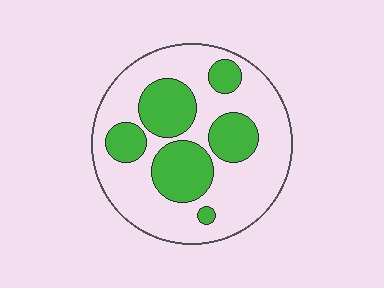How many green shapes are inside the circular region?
6.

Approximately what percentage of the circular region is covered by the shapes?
Approximately 35%.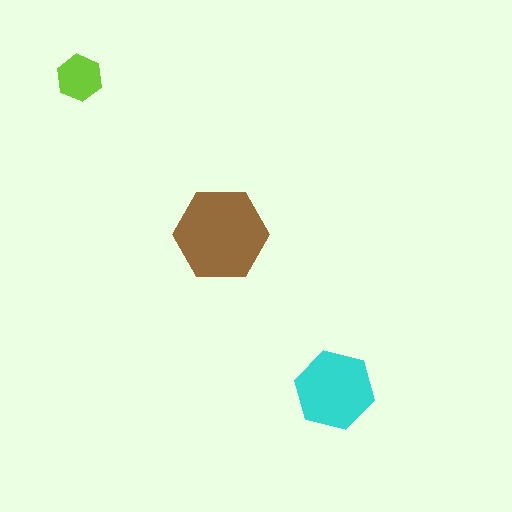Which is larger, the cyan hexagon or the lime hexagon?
The cyan one.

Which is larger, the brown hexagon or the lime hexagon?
The brown one.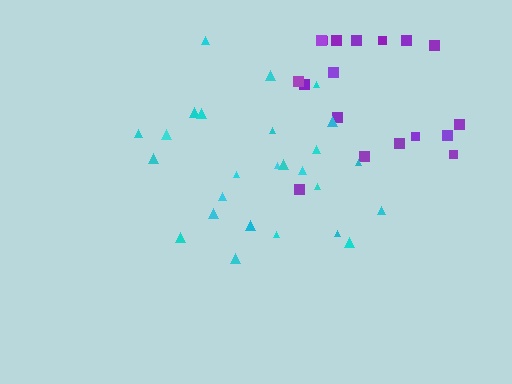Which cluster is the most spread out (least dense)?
Purple.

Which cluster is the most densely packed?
Cyan.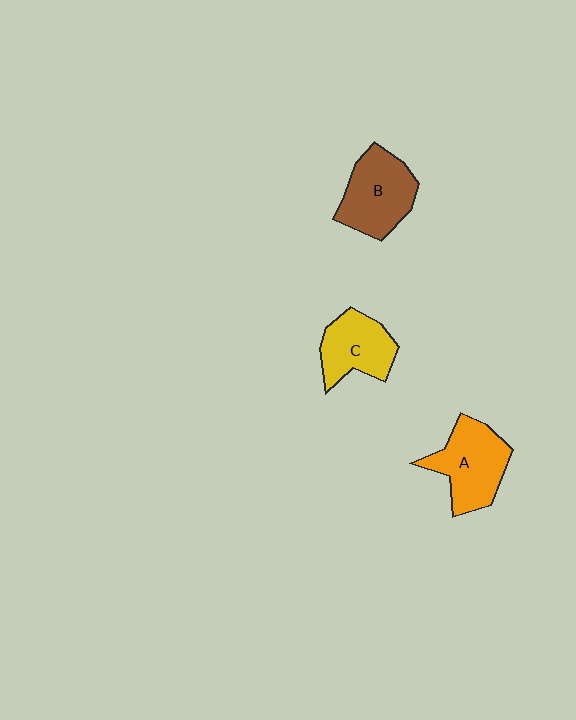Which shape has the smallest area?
Shape C (yellow).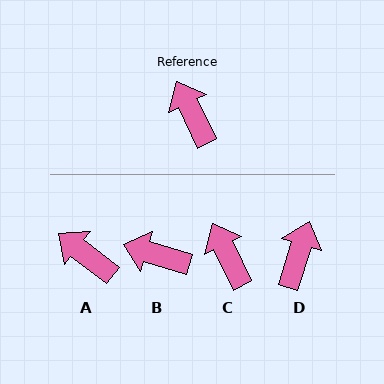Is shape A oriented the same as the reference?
No, it is off by about 26 degrees.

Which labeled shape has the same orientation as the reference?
C.